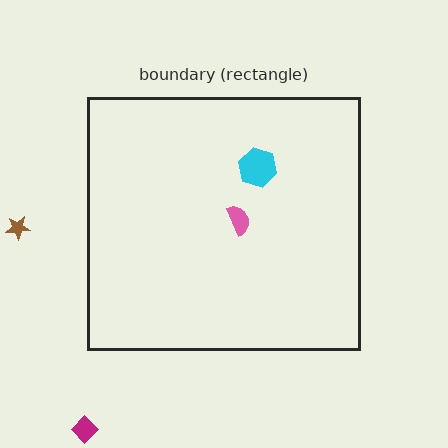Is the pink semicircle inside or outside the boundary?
Inside.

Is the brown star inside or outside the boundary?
Outside.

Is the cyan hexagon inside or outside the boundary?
Inside.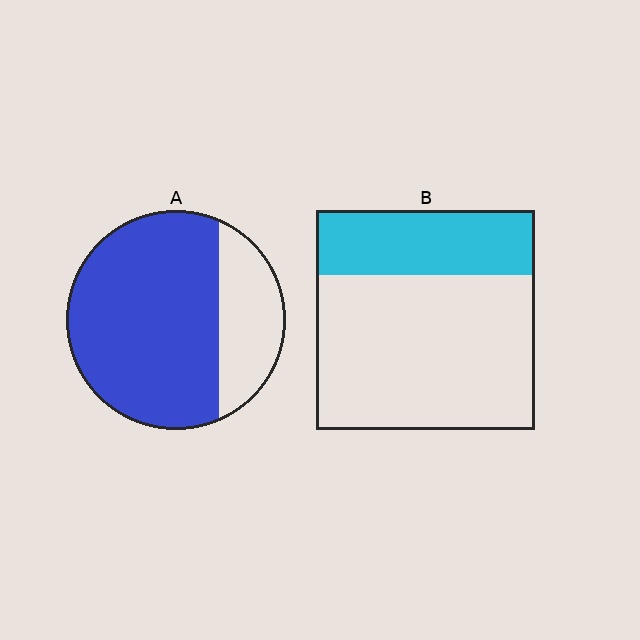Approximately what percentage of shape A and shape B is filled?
A is approximately 75% and B is approximately 30%.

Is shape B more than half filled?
No.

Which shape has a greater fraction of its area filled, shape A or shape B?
Shape A.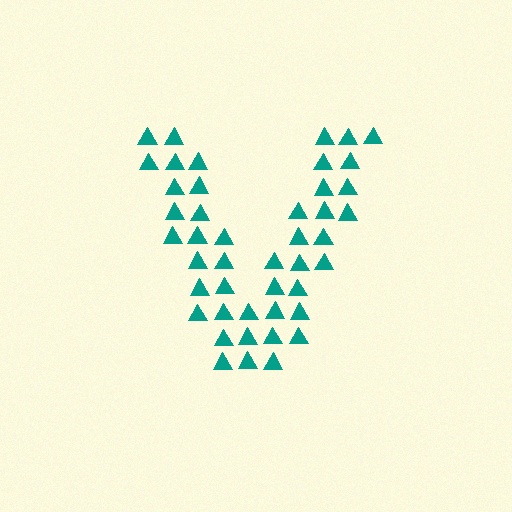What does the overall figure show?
The overall figure shows the letter V.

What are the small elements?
The small elements are triangles.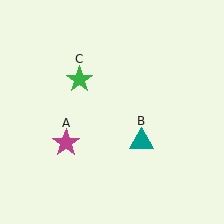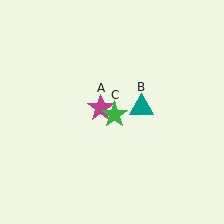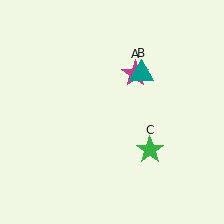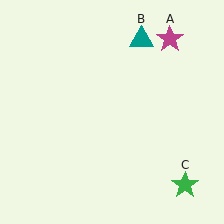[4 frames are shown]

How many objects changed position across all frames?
3 objects changed position: magenta star (object A), teal triangle (object B), green star (object C).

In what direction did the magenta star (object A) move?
The magenta star (object A) moved up and to the right.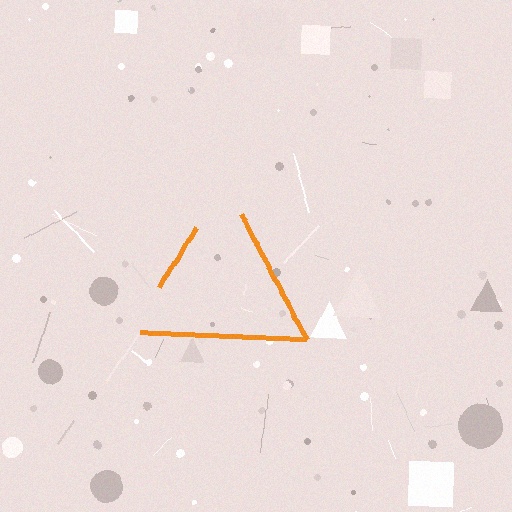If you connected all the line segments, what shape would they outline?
They would outline a triangle.